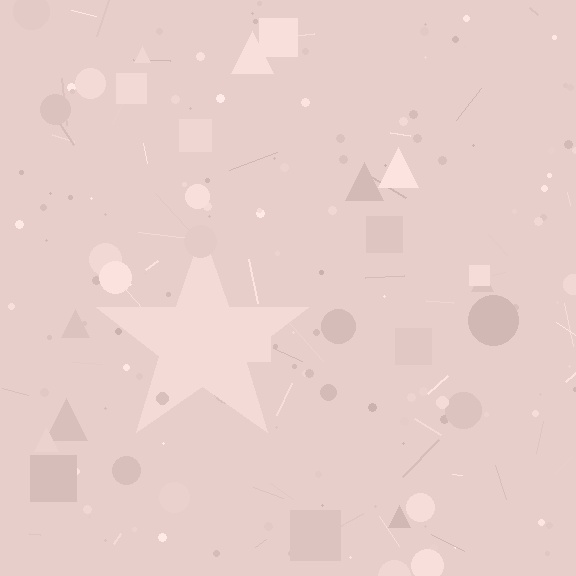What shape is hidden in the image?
A star is hidden in the image.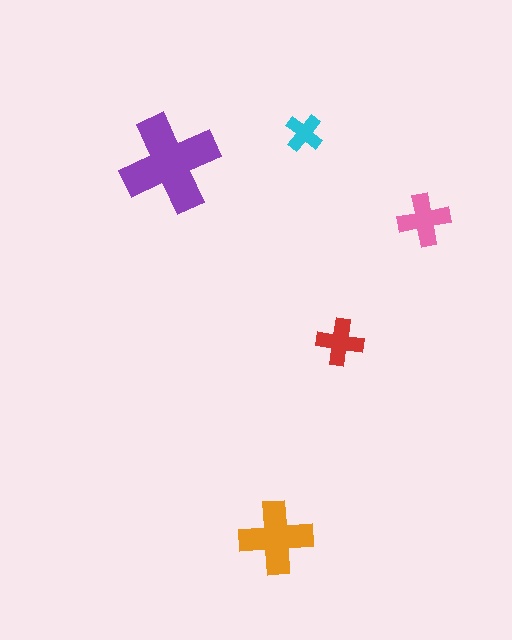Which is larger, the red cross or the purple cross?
The purple one.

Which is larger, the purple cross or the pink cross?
The purple one.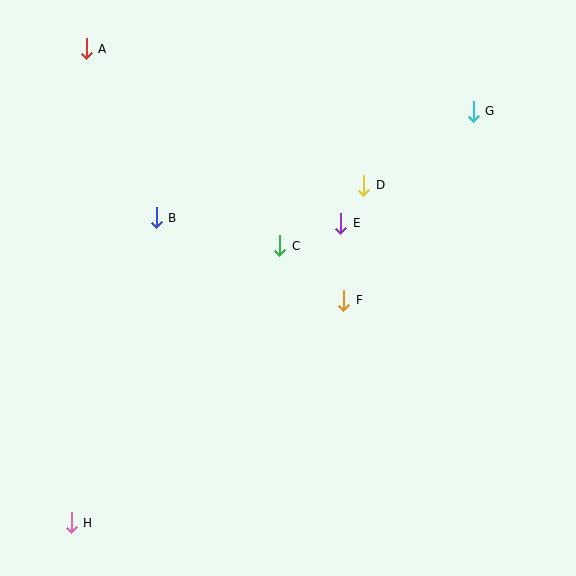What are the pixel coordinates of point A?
Point A is at (86, 49).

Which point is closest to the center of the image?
Point C at (280, 246) is closest to the center.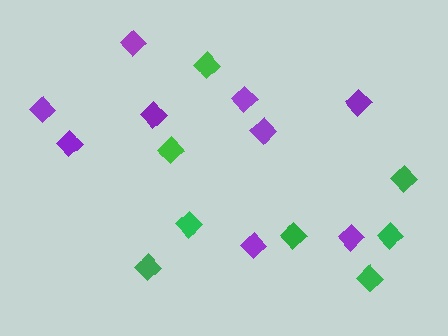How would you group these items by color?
There are 2 groups: one group of purple diamonds (9) and one group of green diamonds (8).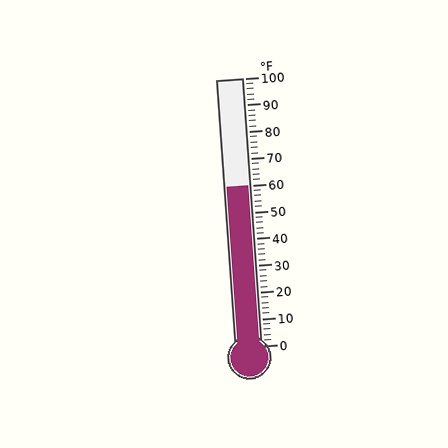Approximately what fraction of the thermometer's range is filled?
The thermometer is filled to approximately 60% of its range.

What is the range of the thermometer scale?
The thermometer scale ranges from 0°F to 100°F.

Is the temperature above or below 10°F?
The temperature is above 10°F.